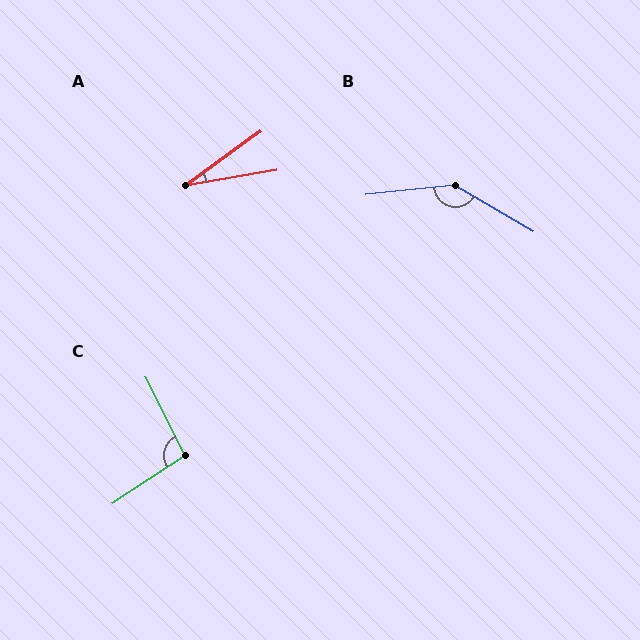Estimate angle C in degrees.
Approximately 96 degrees.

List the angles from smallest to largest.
A (26°), C (96°), B (144°).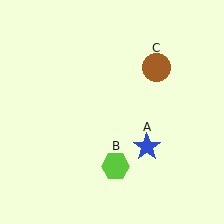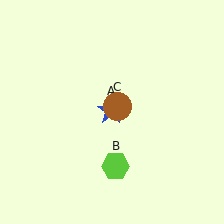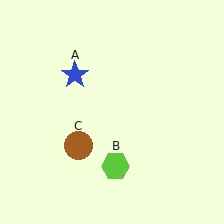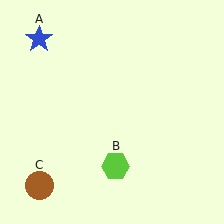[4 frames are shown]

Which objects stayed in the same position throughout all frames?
Lime hexagon (object B) remained stationary.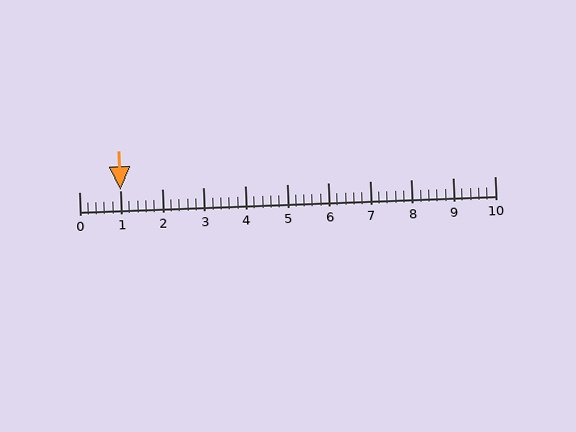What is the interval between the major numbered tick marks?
The major tick marks are spaced 1 units apart.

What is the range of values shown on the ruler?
The ruler shows values from 0 to 10.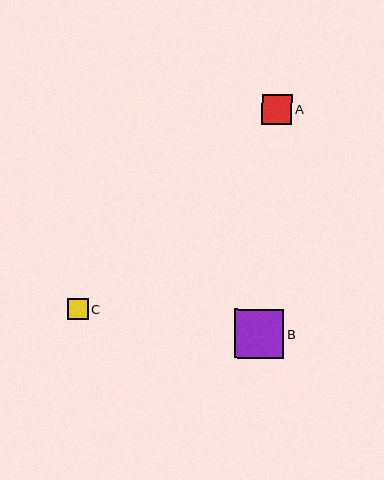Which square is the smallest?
Square C is the smallest with a size of approximately 21 pixels.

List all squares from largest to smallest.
From largest to smallest: B, A, C.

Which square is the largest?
Square B is the largest with a size of approximately 49 pixels.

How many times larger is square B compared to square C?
Square B is approximately 2.4 times the size of square C.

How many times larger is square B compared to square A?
Square B is approximately 1.6 times the size of square A.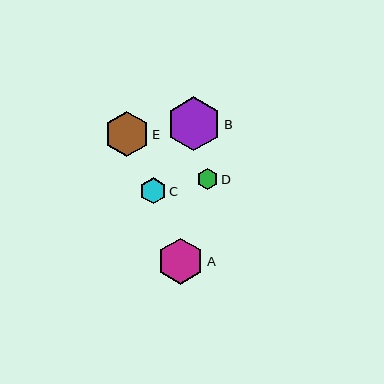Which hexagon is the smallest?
Hexagon D is the smallest with a size of approximately 21 pixels.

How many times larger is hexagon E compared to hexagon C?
Hexagon E is approximately 1.7 times the size of hexagon C.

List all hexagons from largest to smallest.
From largest to smallest: B, A, E, C, D.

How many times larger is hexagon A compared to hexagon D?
Hexagon A is approximately 2.2 times the size of hexagon D.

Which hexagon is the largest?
Hexagon B is the largest with a size of approximately 54 pixels.